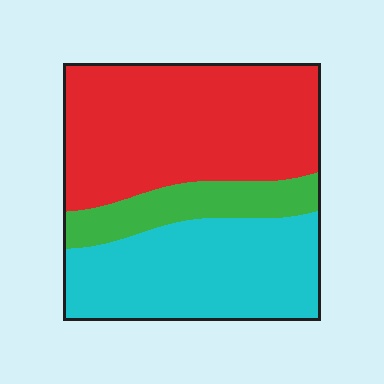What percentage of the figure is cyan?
Cyan covers roughly 35% of the figure.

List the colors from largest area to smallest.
From largest to smallest: red, cyan, green.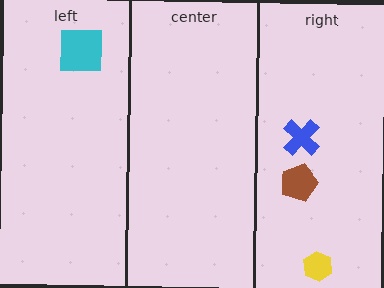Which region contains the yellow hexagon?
The right region.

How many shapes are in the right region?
3.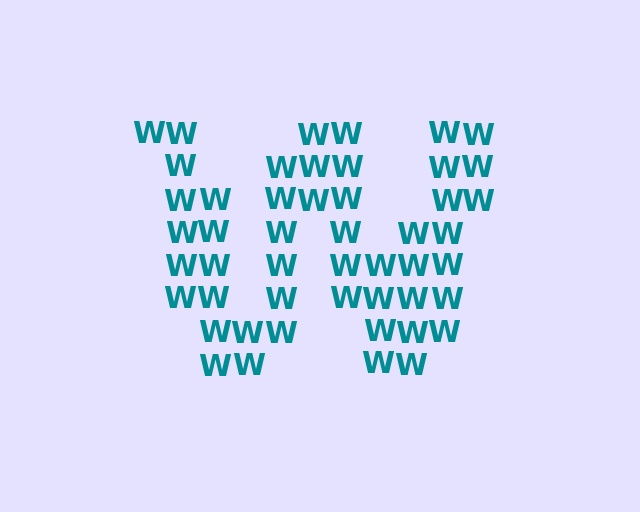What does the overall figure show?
The overall figure shows the letter W.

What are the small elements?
The small elements are letter W's.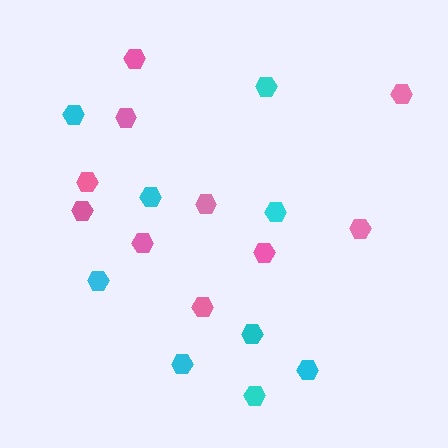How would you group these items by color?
There are 2 groups: one group of pink hexagons (10) and one group of cyan hexagons (9).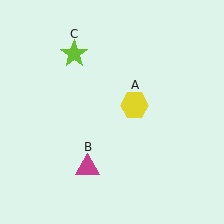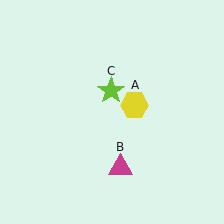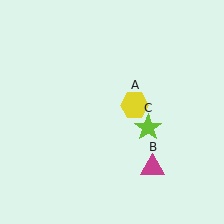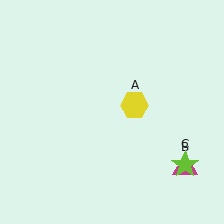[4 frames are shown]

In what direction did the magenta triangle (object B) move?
The magenta triangle (object B) moved right.